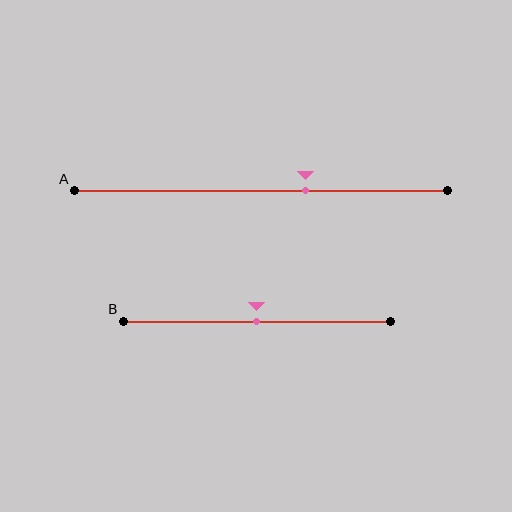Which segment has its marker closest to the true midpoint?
Segment B has its marker closest to the true midpoint.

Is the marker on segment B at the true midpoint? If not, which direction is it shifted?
Yes, the marker on segment B is at the true midpoint.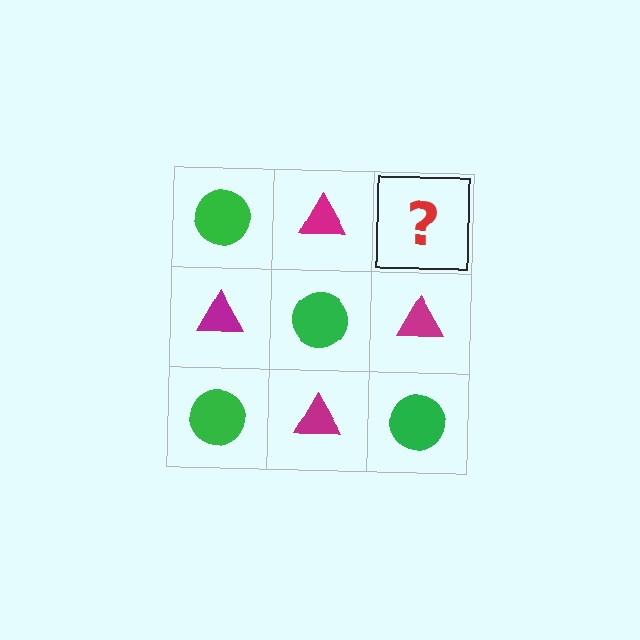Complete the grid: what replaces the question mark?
The question mark should be replaced with a green circle.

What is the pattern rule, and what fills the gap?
The rule is that it alternates green circle and magenta triangle in a checkerboard pattern. The gap should be filled with a green circle.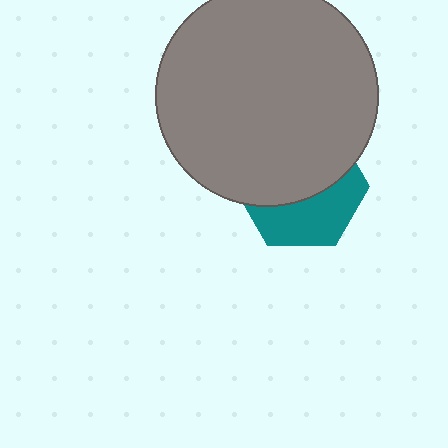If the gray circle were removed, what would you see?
You would see the complete teal hexagon.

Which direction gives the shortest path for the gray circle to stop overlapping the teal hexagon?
Moving up gives the shortest separation.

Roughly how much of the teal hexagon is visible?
A small part of it is visible (roughly 41%).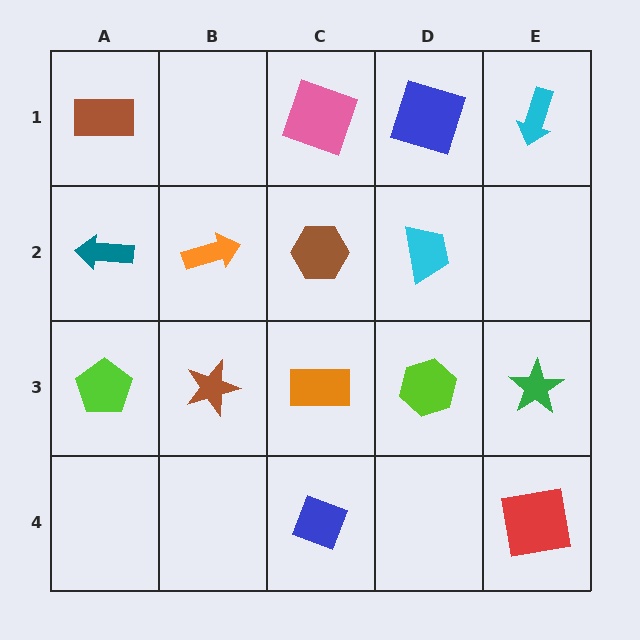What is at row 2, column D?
A cyan trapezoid.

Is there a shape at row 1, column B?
No, that cell is empty.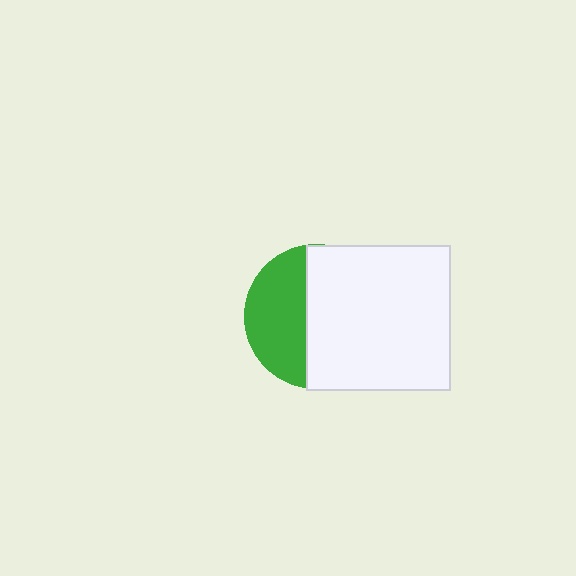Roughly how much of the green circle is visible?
A small part of it is visible (roughly 41%).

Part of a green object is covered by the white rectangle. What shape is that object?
It is a circle.